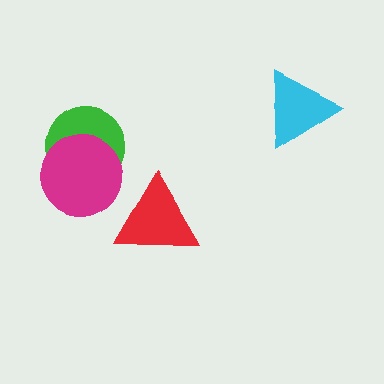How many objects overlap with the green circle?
1 object overlaps with the green circle.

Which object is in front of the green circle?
The magenta circle is in front of the green circle.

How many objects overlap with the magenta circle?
1 object overlaps with the magenta circle.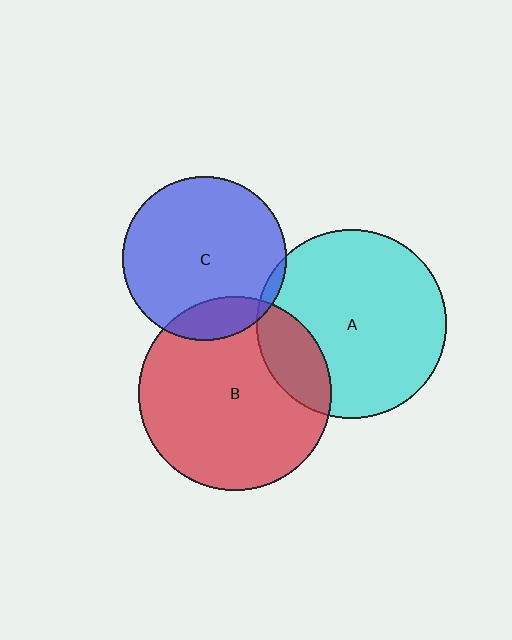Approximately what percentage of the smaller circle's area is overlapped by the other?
Approximately 20%.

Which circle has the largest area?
Circle B (red).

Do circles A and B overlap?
Yes.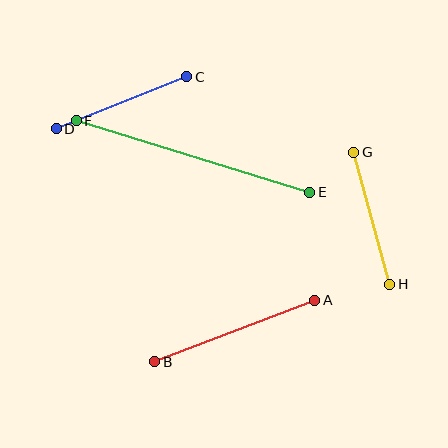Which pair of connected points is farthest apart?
Points E and F are farthest apart.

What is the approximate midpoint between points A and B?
The midpoint is at approximately (235, 331) pixels.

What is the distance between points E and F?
The distance is approximately 244 pixels.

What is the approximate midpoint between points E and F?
The midpoint is at approximately (193, 157) pixels.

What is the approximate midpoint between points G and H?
The midpoint is at approximately (372, 218) pixels.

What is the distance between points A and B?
The distance is approximately 172 pixels.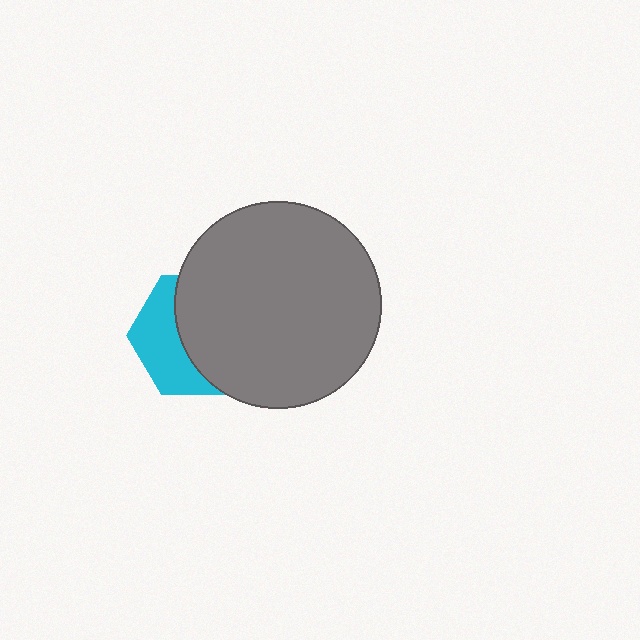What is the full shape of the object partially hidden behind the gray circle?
The partially hidden object is a cyan hexagon.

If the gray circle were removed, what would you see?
You would see the complete cyan hexagon.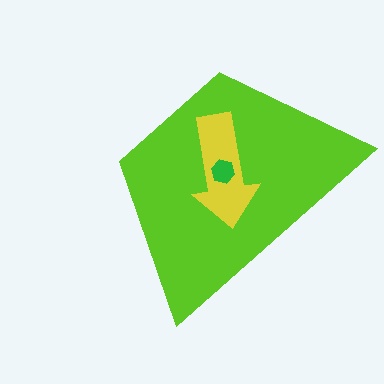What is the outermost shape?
The lime trapezoid.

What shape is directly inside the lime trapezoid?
The yellow arrow.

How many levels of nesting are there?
3.